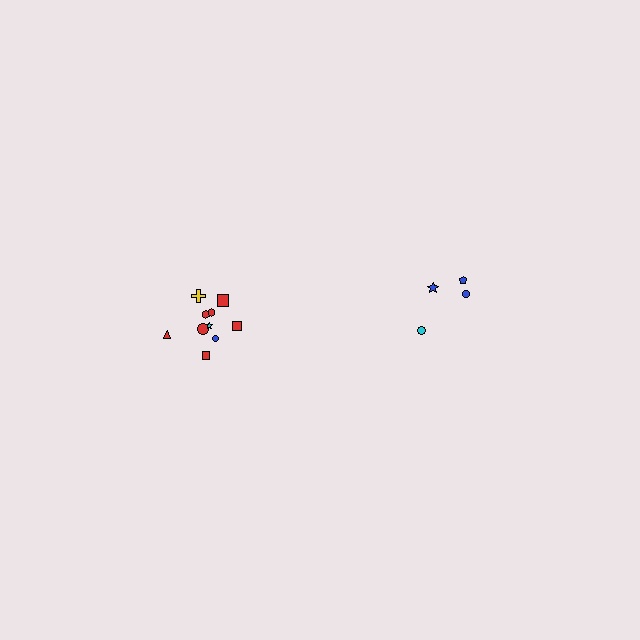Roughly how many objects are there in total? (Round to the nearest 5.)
Roughly 15 objects in total.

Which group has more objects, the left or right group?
The left group.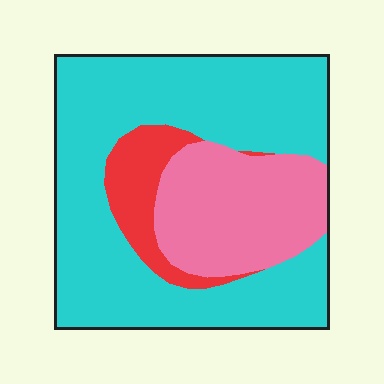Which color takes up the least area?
Red, at roughly 10%.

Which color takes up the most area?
Cyan, at roughly 65%.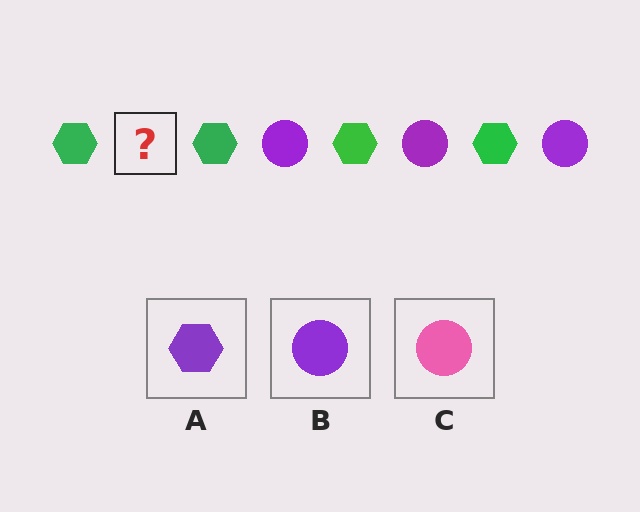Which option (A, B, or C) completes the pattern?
B.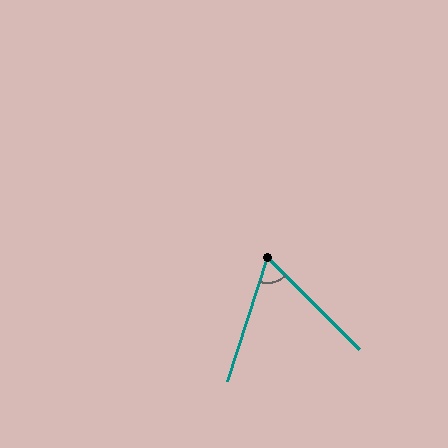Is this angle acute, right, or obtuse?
It is acute.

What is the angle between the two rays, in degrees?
Approximately 63 degrees.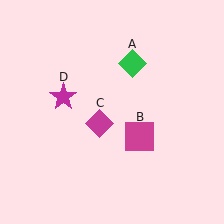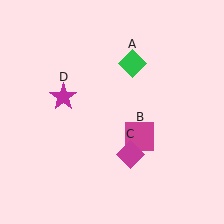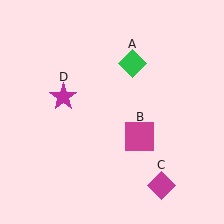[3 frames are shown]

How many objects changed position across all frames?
1 object changed position: magenta diamond (object C).